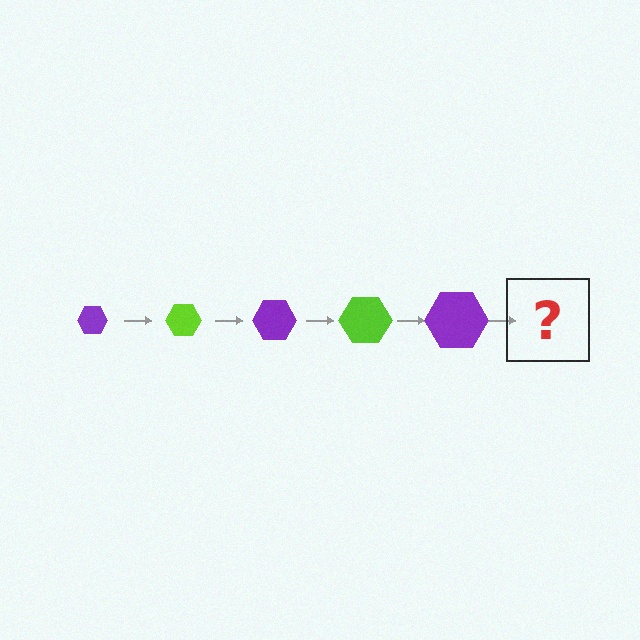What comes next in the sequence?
The next element should be a lime hexagon, larger than the previous one.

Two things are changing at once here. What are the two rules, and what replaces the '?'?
The two rules are that the hexagon grows larger each step and the color cycles through purple and lime. The '?' should be a lime hexagon, larger than the previous one.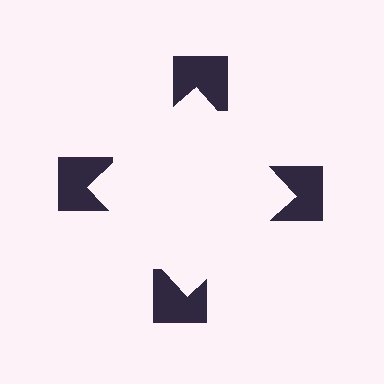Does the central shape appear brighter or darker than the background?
It typically appears slightly brighter than the background, even though no actual brightness change is drawn.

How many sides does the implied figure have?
4 sides.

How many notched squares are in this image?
There are 4 — one at each vertex of the illusory square.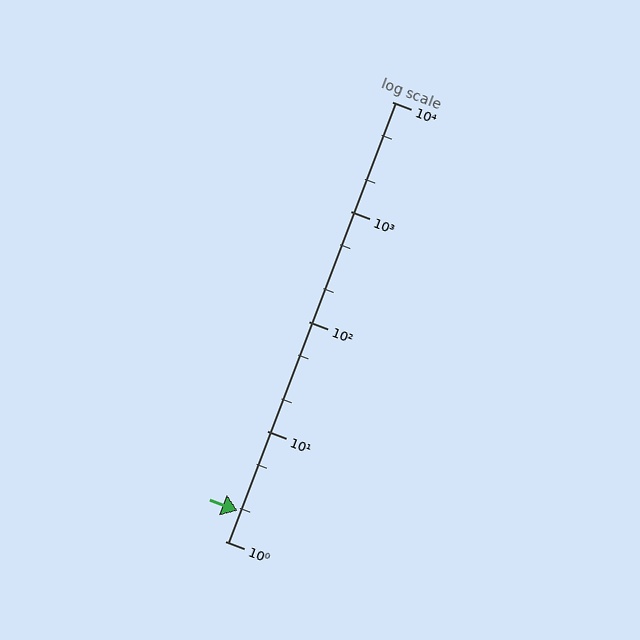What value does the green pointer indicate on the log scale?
The pointer indicates approximately 1.9.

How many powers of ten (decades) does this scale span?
The scale spans 4 decades, from 1 to 10000.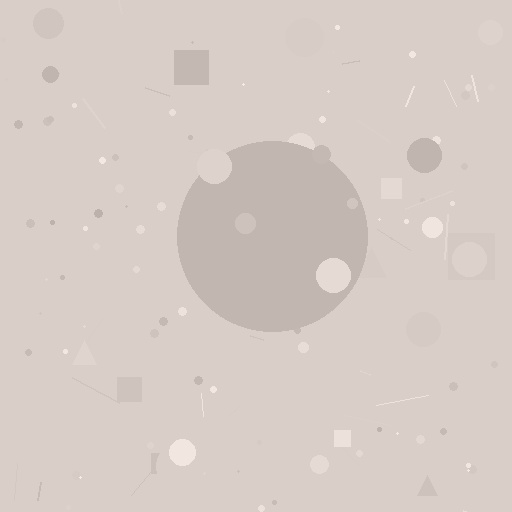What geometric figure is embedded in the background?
A circle is embedded in the background.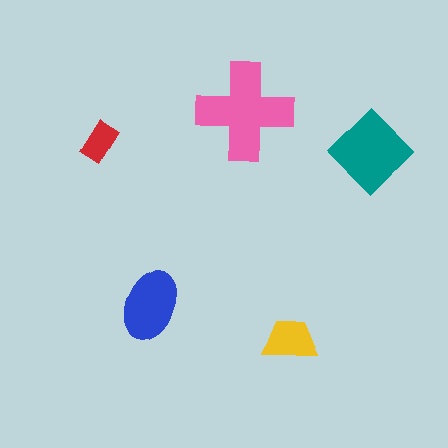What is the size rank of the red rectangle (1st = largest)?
5th.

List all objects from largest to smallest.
The pink cross, the teal diamond, the blue ellipse, the yellow trapezoid, the red rectangle.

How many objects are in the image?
There are 5 objects in the image.